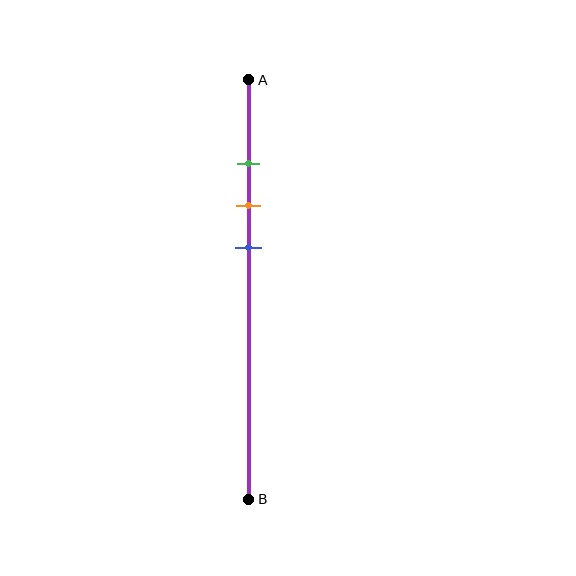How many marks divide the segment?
There are 3 marks dividing the segment.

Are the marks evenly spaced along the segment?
Yes, the marks are approximately evenly spaced.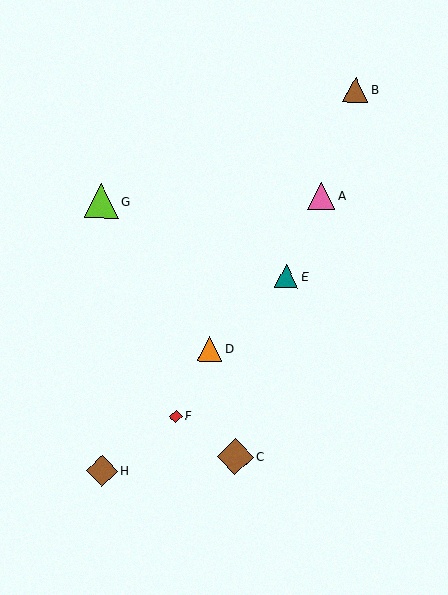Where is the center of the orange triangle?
The center of the orange triangle is at (209, 349).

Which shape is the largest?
The brown diamond (labeled C) is the largest.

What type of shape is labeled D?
Shape D is an orange triangle.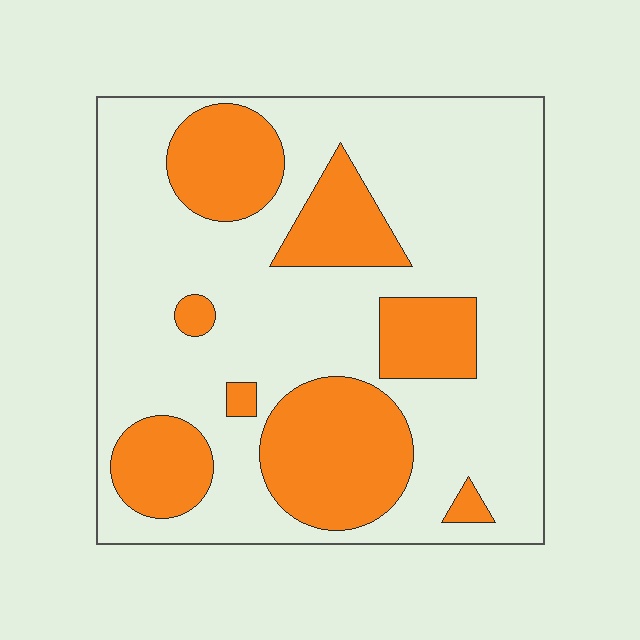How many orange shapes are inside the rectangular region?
8.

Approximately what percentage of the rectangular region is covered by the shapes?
Approximately 30%.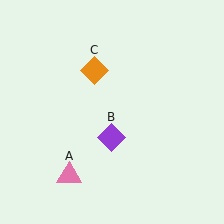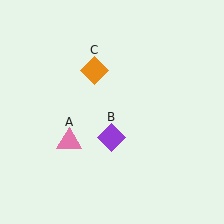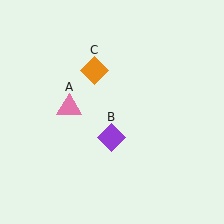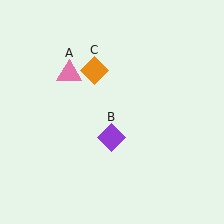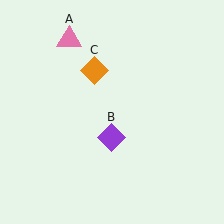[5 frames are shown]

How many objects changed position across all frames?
1 object changed position: pink triangle (object A).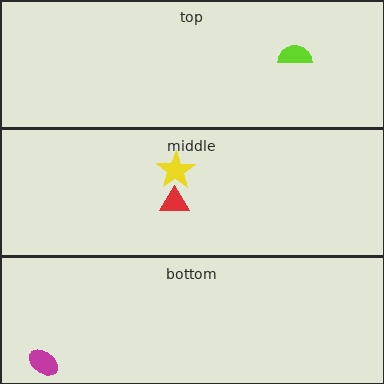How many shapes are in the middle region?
2.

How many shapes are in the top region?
1.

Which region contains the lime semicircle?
The top region.